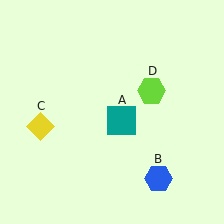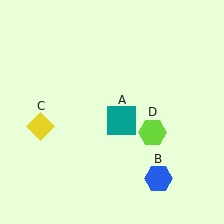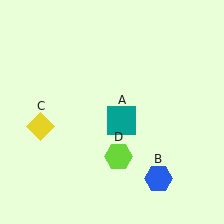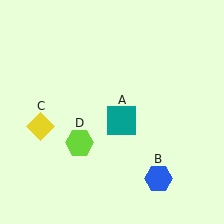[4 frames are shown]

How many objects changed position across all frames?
1 object changed position: lime hexagon (object D).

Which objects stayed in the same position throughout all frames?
Teal square (object A) and blue hexagon (object B) and yellow diamond (object C) remained stationary.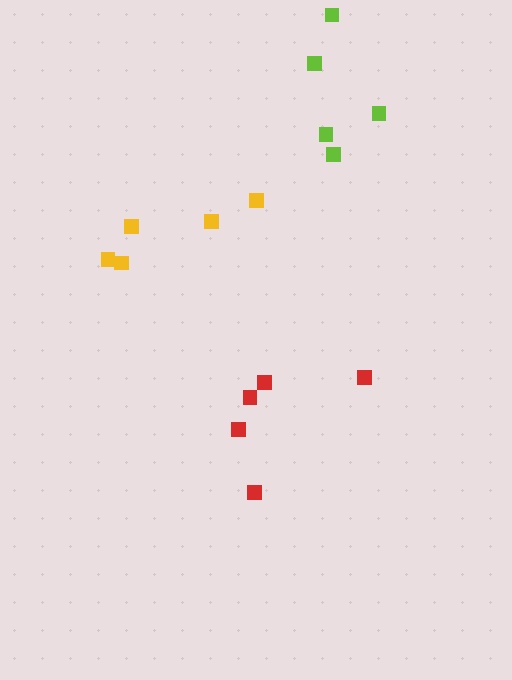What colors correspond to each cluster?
The clusters are colored: lime, red, yellow.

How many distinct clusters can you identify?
There are 3 distinct clusters.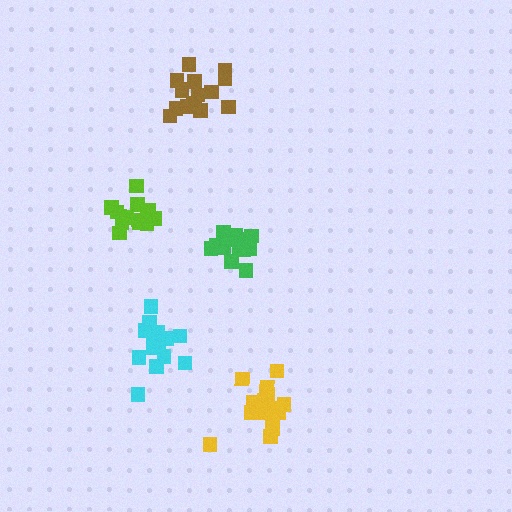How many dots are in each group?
Group 1: 16 dots, Group 2: 13 dots, Group 3: 14 dots, Group 4: 14 dots, Group 5: 17 dots (74 total).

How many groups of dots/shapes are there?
There are 5 groups.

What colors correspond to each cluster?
The clusters are colored: yellow, green, cyan, lime, brown.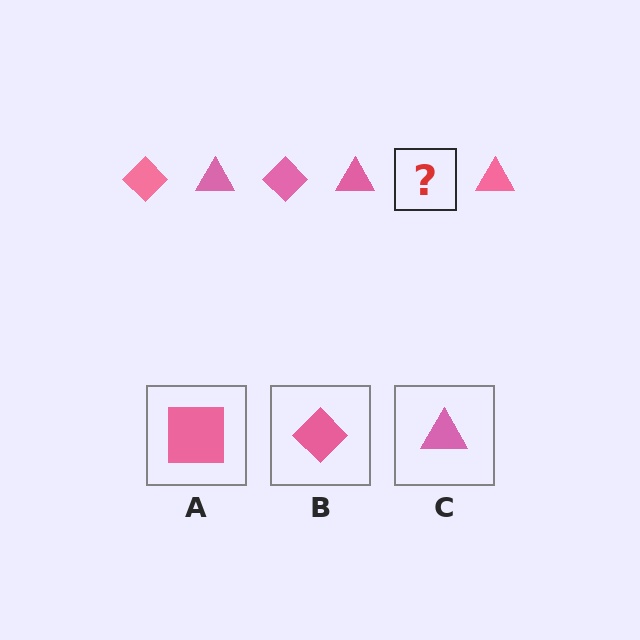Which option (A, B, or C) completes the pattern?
B.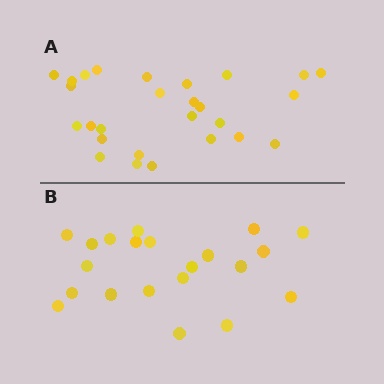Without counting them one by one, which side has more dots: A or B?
Region A (the top region) has more dots.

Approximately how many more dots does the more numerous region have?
Region A has about 6 more dots than region B.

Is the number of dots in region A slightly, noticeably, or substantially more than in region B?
Region A has noticeably more, but not dramatically so. The ratio is roughly 1.3 to 1.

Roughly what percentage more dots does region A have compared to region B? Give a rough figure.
About 30% more.